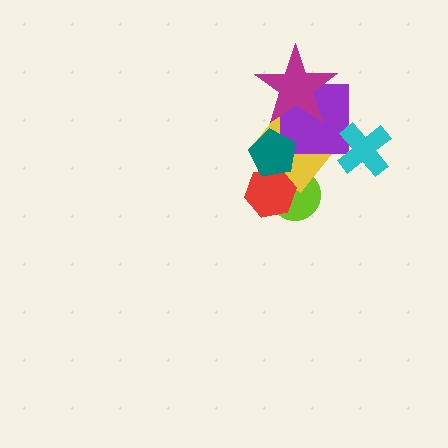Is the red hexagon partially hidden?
Yes, it is partially covered by another shape.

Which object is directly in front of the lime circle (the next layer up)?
The yellow diamond is directly in front of the lime circle.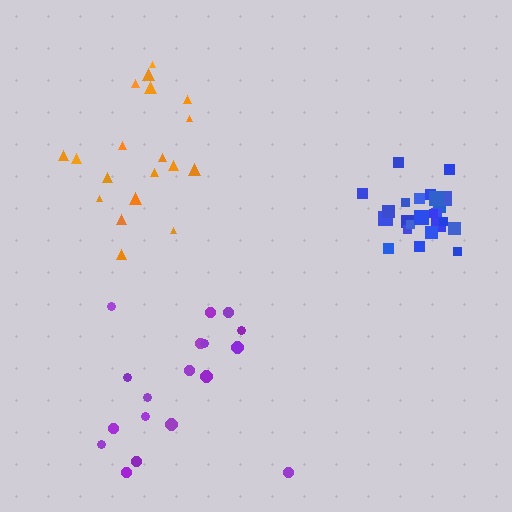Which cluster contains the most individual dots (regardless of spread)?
Blue (25).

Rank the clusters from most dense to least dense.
blue, orange, purple.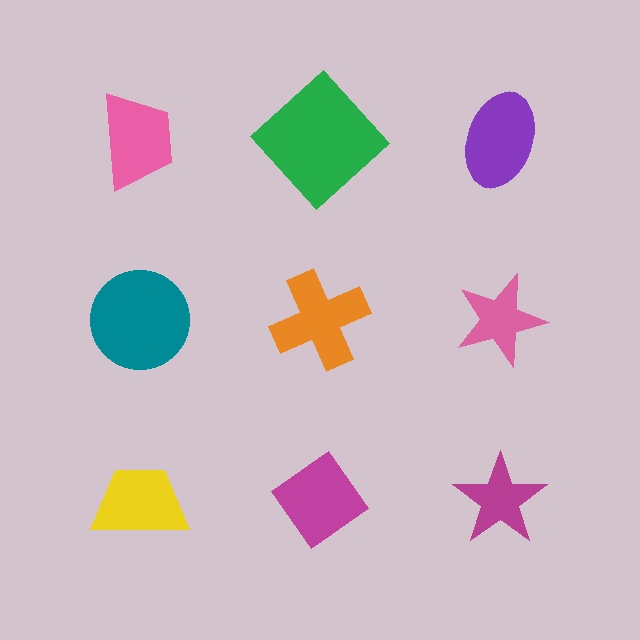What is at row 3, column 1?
A yellow trapezoid.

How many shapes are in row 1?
3 shapes.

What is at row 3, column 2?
A magenta diamond.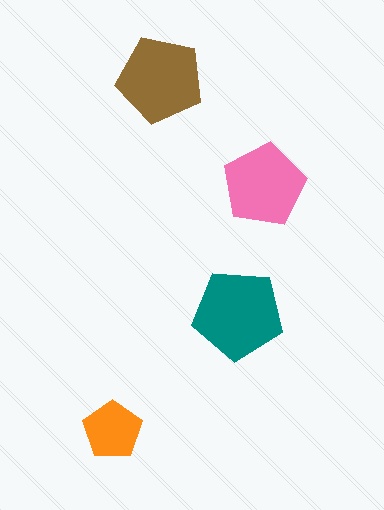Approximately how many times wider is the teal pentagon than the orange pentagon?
About 1.5 times wider.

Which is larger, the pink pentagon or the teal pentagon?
The teal one.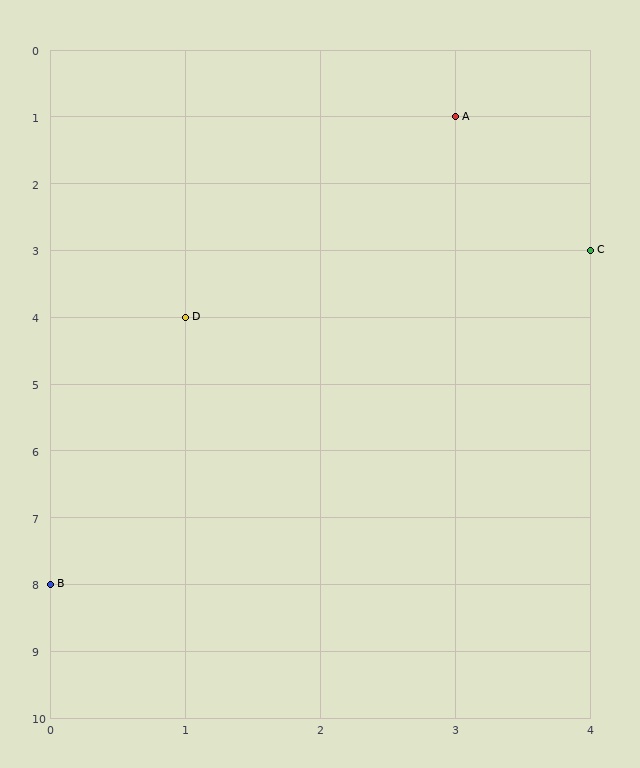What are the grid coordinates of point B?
Point B is at grid coordinates (0, 8).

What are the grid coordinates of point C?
Point C is at grid coordinates (4, 3).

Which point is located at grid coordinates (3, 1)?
Point A is at (3, 1).